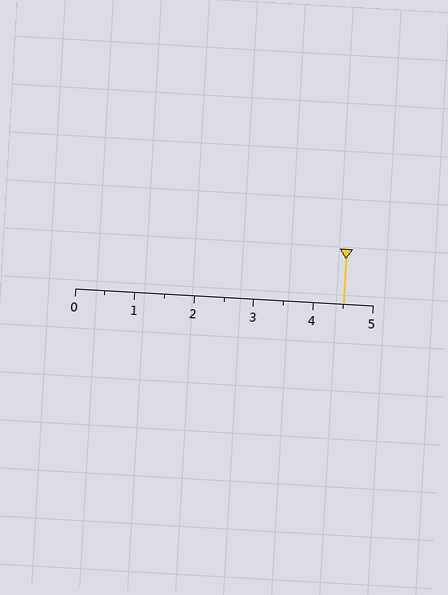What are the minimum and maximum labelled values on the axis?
The axis runs from 0 to 5.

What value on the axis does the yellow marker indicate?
The marker indicates approximately 4.5.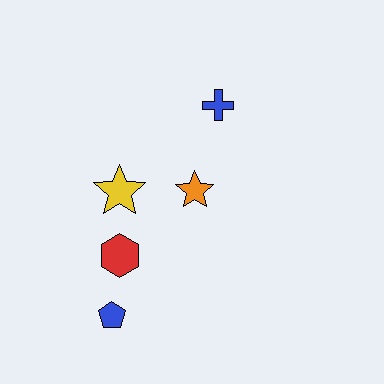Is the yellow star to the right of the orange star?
No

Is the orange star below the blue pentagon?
No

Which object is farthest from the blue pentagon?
The blue cross is farthest from the blue pentagon.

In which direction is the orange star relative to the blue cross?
The orange star is below the blue cross.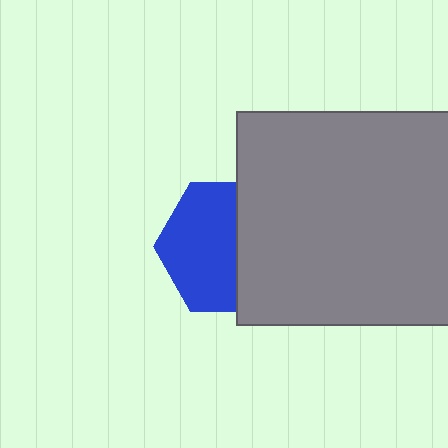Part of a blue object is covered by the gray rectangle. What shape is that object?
It is a hexagon.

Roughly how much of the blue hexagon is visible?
About half of it is visible (roughly 57%).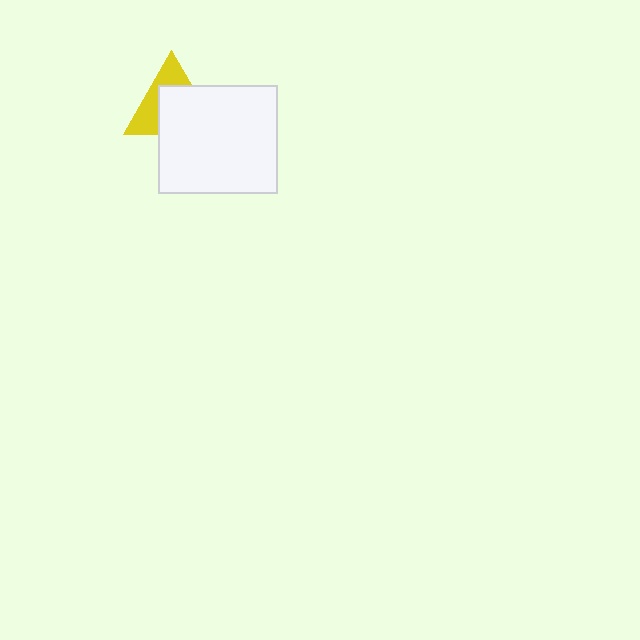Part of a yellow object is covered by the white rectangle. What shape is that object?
It is a triangle.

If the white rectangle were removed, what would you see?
You would see the complete yellow triangle.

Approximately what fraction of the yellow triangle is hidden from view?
Roughly 58% of the yellow triangle is hidden behind the white rectangle.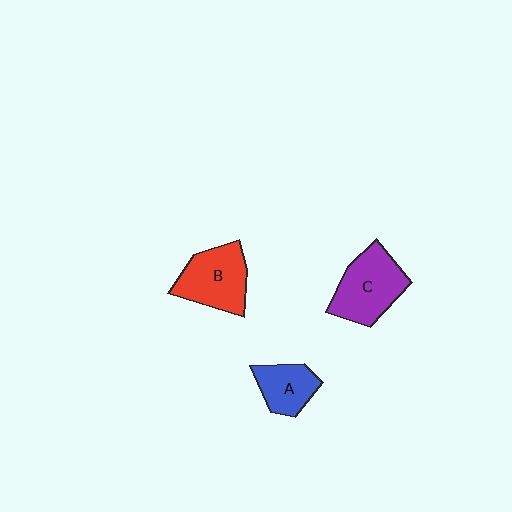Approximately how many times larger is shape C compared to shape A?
Approximately 1.6 times.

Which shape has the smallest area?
Shape A (blue).